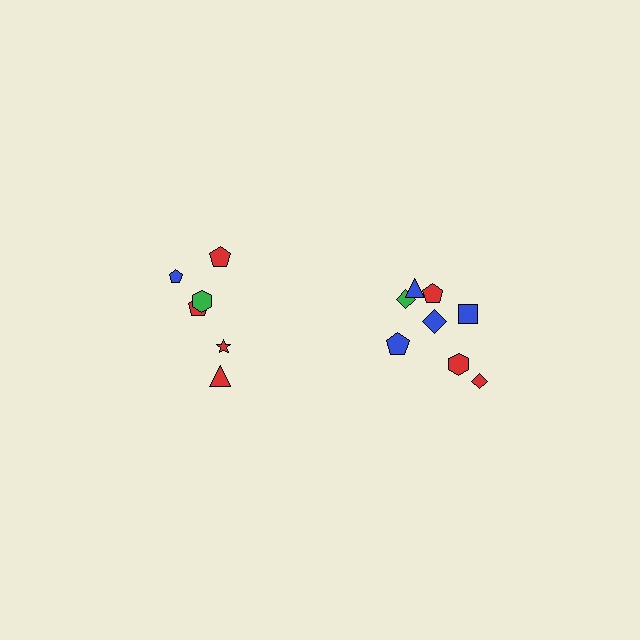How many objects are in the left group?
There are 6 objects.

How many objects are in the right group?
There are 8 objects.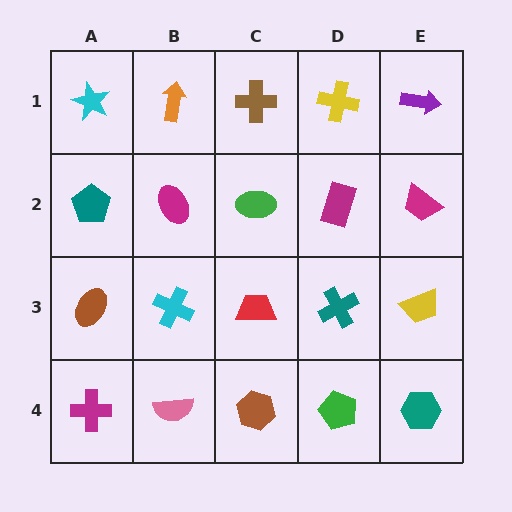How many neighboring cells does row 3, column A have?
3.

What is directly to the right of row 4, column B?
A brown hexagon.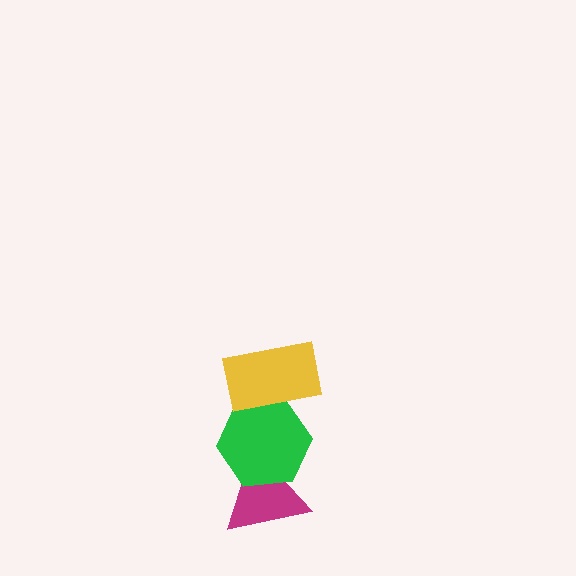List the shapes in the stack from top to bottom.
From top to bottom: the yellow rectangle, the green hexagon, the magenta triangle.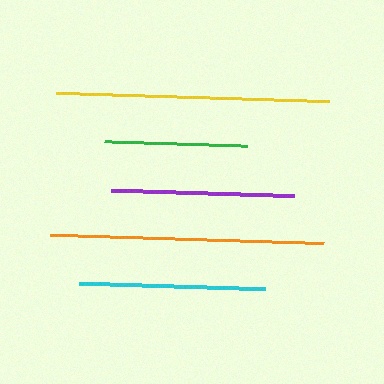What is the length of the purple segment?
The purple segment is approximately 183 pixels long.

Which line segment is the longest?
The orange line is the longest at approximately 275 pixels.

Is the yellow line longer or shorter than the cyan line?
The yellow line is longer than the cyan line.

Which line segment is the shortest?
The green line is the shortest at approximately 143 pixels.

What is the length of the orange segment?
The orange segment is approximately 275 pixels long.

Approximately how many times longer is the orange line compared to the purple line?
The orange line is approximately 1.5 times the length of the purple line.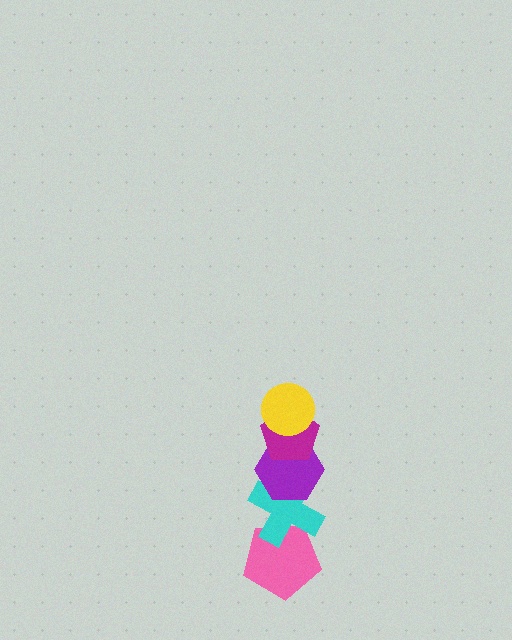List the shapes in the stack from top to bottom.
From top to bottom: the yellow circle, the magenta pentagon, the purple hexagon, the cyan cross, the pink pentagon.